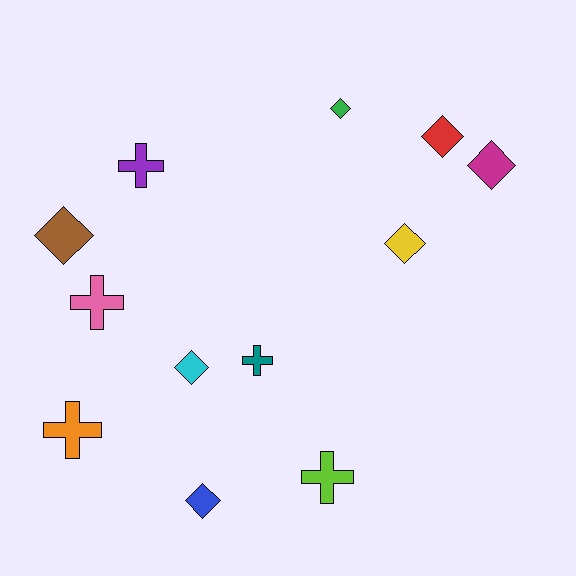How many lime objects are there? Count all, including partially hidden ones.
There is 1 lime object.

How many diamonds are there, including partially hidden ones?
There are 7 diamonds.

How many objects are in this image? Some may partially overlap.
There are 12 objects.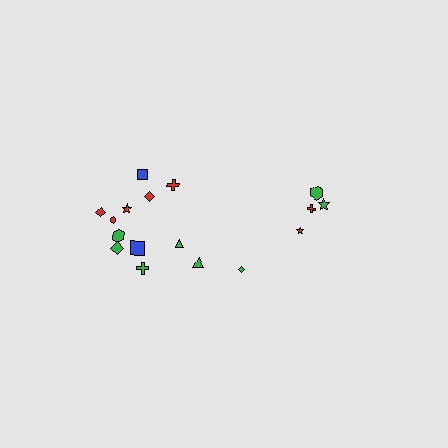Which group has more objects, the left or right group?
The left group.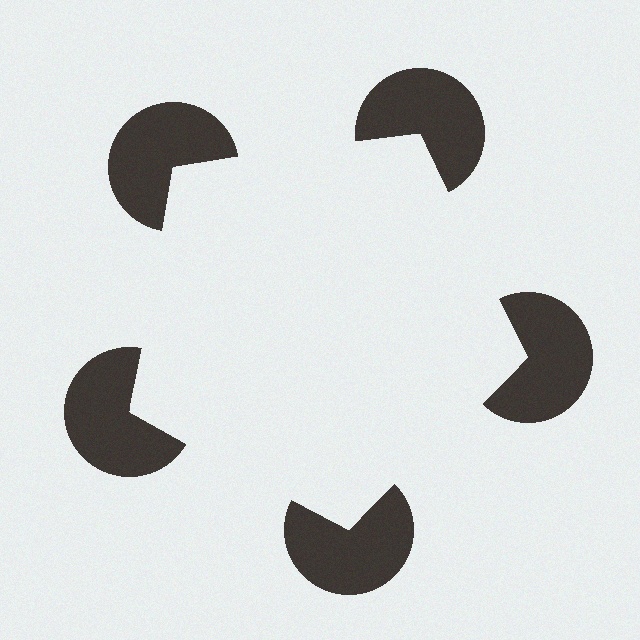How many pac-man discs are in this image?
There are 5 — one at each vertex of the illusory pentagon.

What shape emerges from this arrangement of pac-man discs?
An illusory pentagon — its edges are inferred from the aligned wedge cuts in the pac-man discs, not physically drawn.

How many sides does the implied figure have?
5 sides.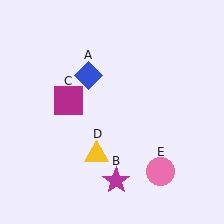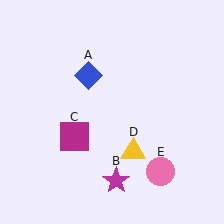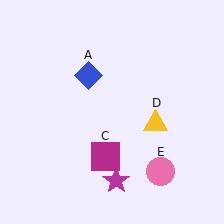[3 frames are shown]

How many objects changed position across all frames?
2 objects changed position: magenta square (object C), yellow triangle (object D).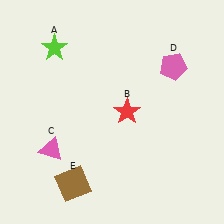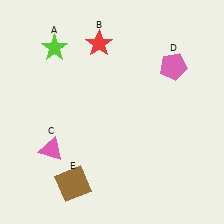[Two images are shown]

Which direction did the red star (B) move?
The red star (B) moved up.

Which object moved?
The red star (B) moved up.